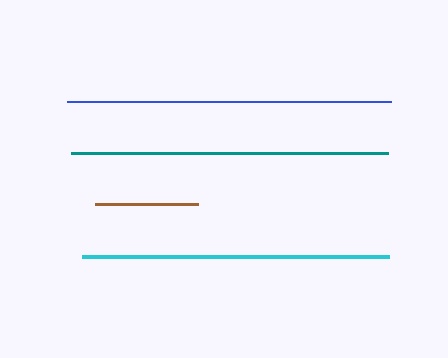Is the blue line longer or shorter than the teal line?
The blue line is longer than the teal line.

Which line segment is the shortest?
The brown line is the shortest at approximately 102 pixels.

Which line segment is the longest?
The blue line is the longest at approximately 324 pixels.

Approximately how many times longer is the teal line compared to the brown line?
The teal line is approximately 3.1 times the length of the brown line.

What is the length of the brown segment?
The brown segment is approximately 102 pixels long.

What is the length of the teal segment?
The teal segment is approximately 317 pixels long.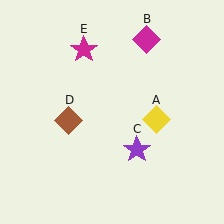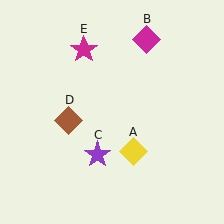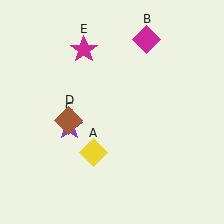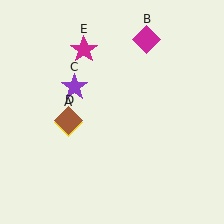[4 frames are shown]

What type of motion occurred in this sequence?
The yellow diamond (object A), purple star (object C) rotated clockwise around the center of the scene.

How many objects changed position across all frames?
2 objects changed position: yellow diamond (object A), purple star (object C).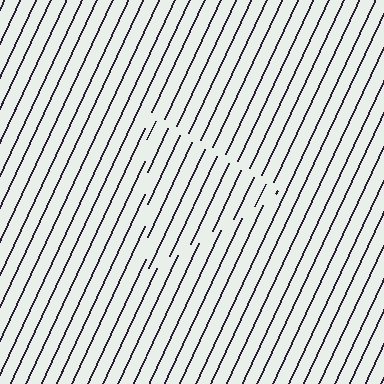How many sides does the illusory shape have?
3 sides — the line-ends trace a triangle.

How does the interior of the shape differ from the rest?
The interior of the shape contains the same grating, shifted by half a period — the contour is defined by the phase discontinuity where line-ends from the inner and outer gratings abut.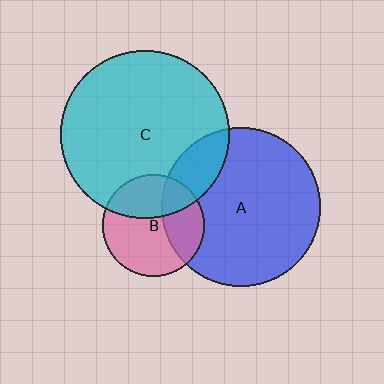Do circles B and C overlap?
Yes.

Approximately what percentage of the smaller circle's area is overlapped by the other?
Approximately 35%.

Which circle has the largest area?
Circle C (cyan).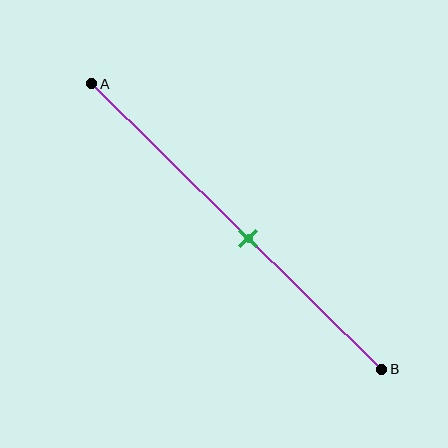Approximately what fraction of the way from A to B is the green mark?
The green mark is approximately 55% of the way from A to B.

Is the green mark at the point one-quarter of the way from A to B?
No, the mark is at about 55% from A, not at the 25% one-quarter point.